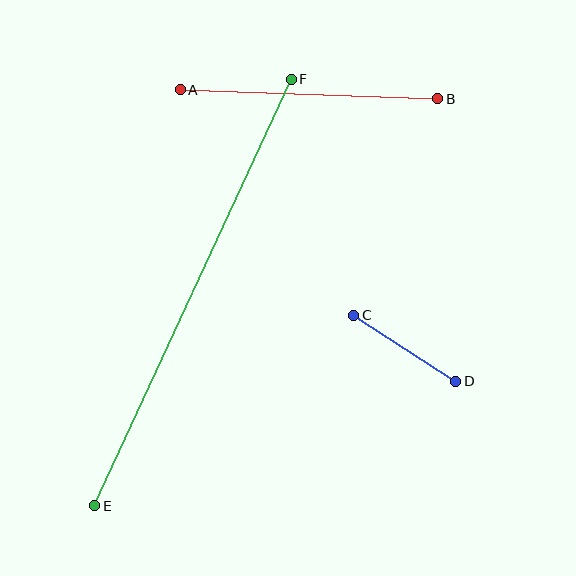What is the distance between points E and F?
The distance is approximately 469 pixels.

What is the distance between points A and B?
The distance is approximately 258 pixels.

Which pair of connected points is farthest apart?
Points E and F are farthest apart.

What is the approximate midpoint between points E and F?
The midpoint is at approximately (193, 293) pixels.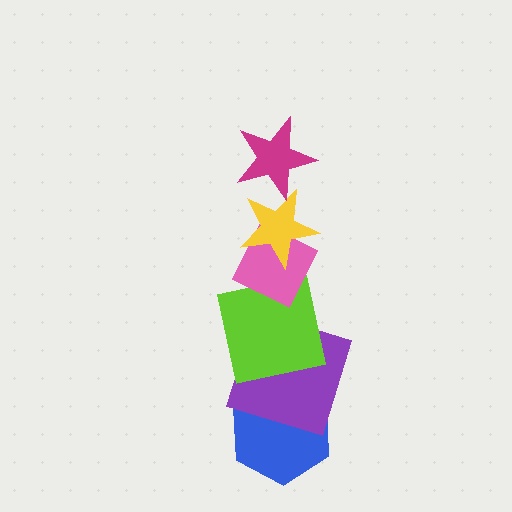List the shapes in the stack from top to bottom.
From top to bottom: the magenta star, the yellow star, the pink diamond, the lime square, the purple square, the blue hexagon.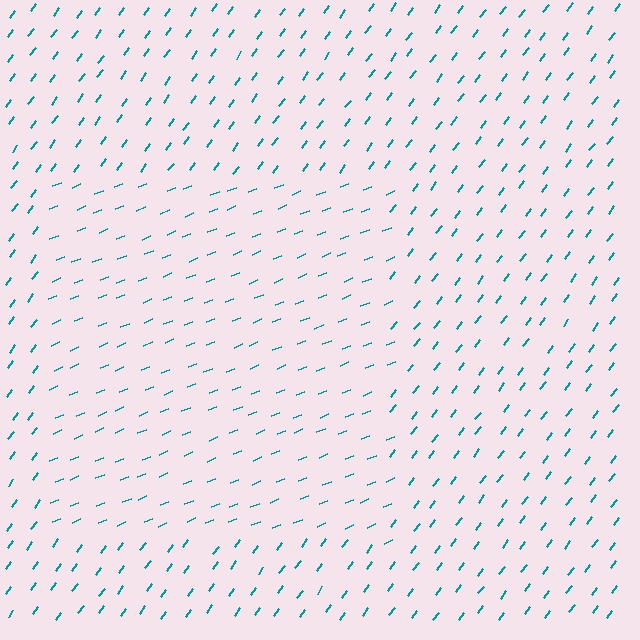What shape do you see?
I see a rectangle.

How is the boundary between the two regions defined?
The boundary is defined purely by a change in line orientation (approximately 31 degrees difference). All lines are the same color and thickness.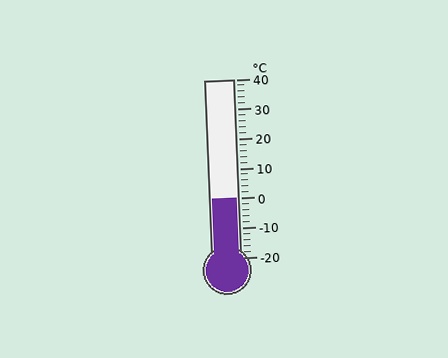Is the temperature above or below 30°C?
The temperature is below 30°C.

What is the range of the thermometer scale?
The thermometer scale ranges from -20°C to 40°C.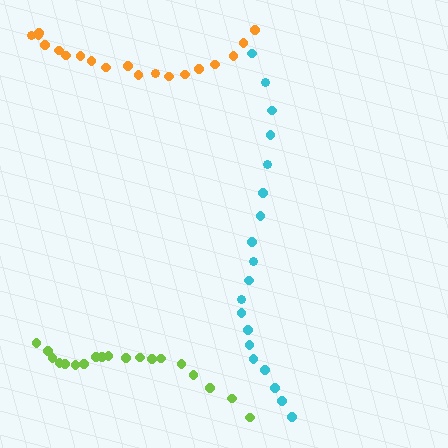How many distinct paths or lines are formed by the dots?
There are 3 distinct paths.